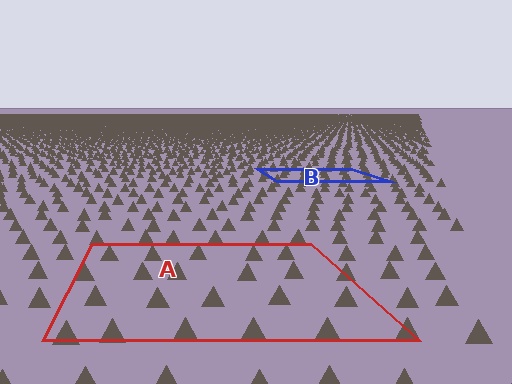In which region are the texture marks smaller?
The texture marks are smaller in region B, because it is farther away.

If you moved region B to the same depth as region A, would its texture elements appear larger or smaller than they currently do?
They would appear larger. At a closer depth, the same texture elements are projected at a bigger on-screen size.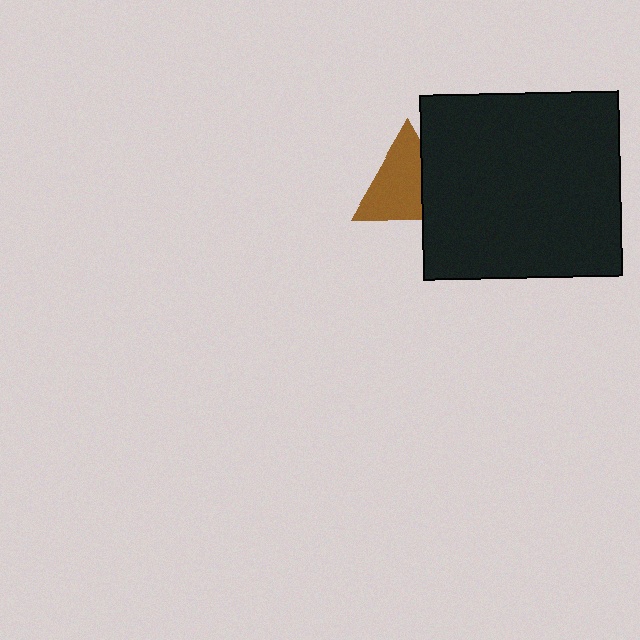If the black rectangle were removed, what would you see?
You would see the complete brown triangle.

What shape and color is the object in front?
The object in front is a black rectangle.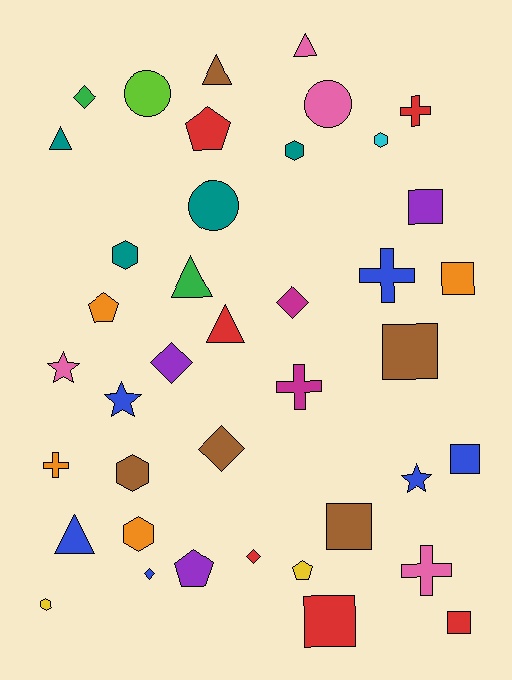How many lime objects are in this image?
There is 1 lime object.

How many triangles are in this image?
There are 6 triangles.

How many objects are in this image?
There are 40 objects.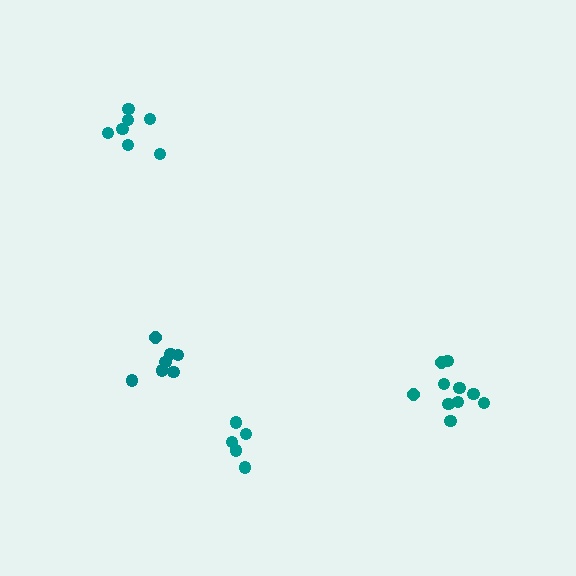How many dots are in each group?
Group 1: 10 dots, Group 2: 7 dots, Group 3: 7 dots, Group 4: 5 dots (29 total).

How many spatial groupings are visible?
There are 4 spatial groupings.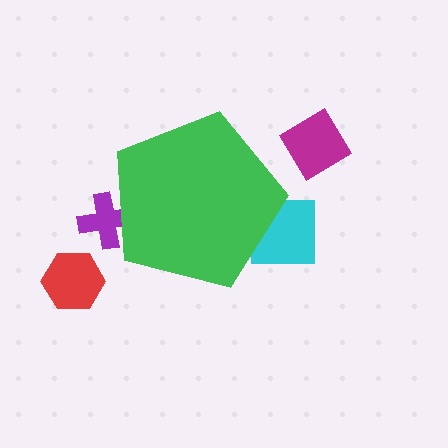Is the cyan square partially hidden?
Yes, the cyan square is partially hidden behind the green pentagon.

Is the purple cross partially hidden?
Yes, the purple cross is partially hidden behind the green pentagon.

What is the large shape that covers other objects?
A green pentagon.